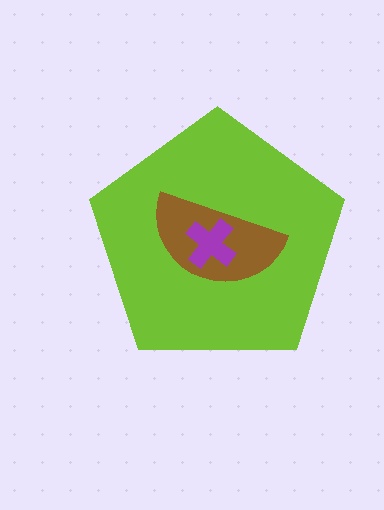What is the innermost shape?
The purple cross.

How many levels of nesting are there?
3.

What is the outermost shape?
The lime pentagon.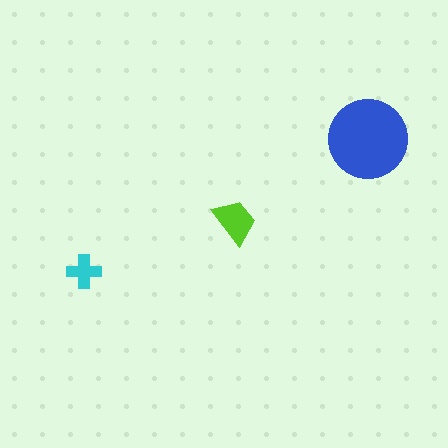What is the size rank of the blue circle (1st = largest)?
1st.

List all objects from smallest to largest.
The cyan cross, the lime trapezoid, the blue circle.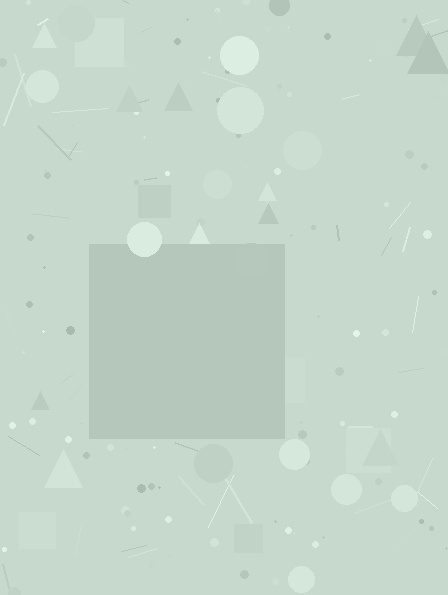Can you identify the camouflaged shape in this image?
The camouflaged shape is a square.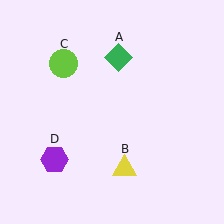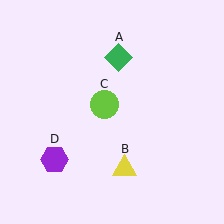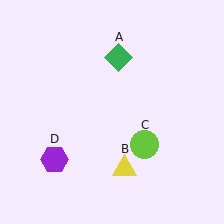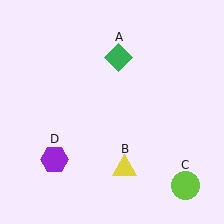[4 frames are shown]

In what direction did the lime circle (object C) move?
The lime circle (object C) moved down and to the right.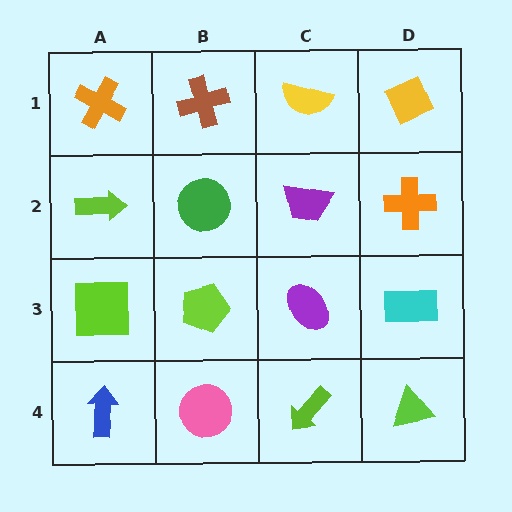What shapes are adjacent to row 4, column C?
A purple ellipse (row 3, column C), a pink circle (row 4, column B), a lime triangle (row 4, column D).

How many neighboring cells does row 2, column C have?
4.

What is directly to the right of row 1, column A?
A brown cross.